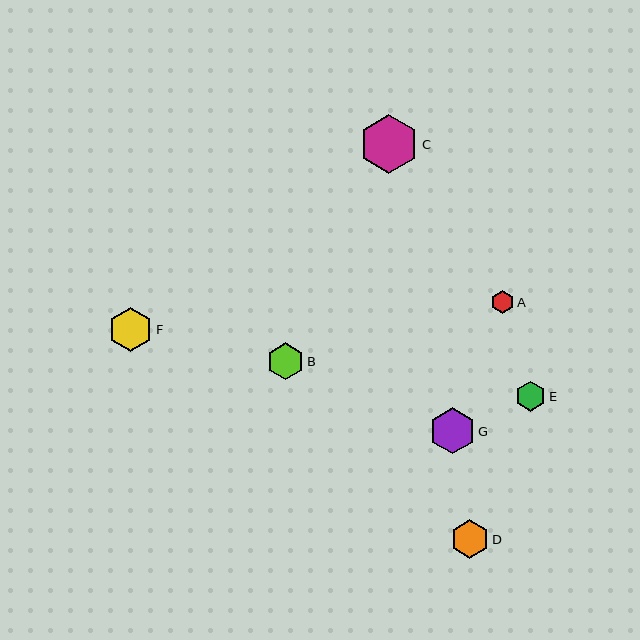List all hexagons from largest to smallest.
From largest to smallest: C, G, F, D, B, E, A.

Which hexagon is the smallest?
Hexagon A is the smallest with a size of approximately 23 pixels.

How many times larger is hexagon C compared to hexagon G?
Hexagon C is approximately 1.3 times the size of hexagon G.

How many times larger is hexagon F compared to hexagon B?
Hexagon F is approximately 1.2 times the size of hexagon B.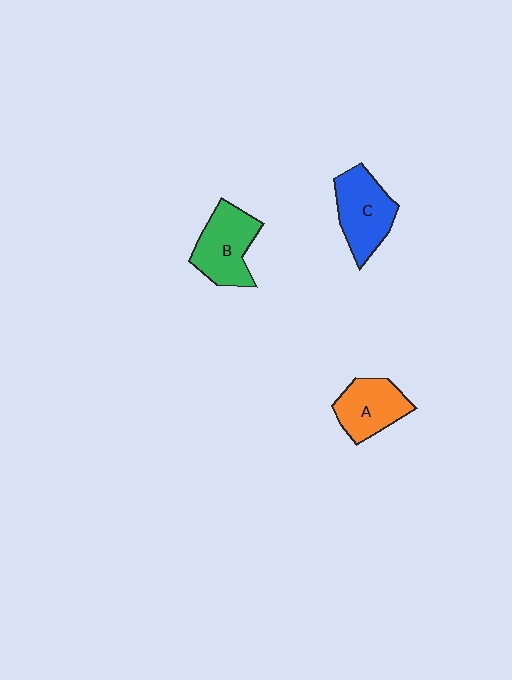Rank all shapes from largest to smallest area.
From largest to smallest: C (blue), B (green), A (orange).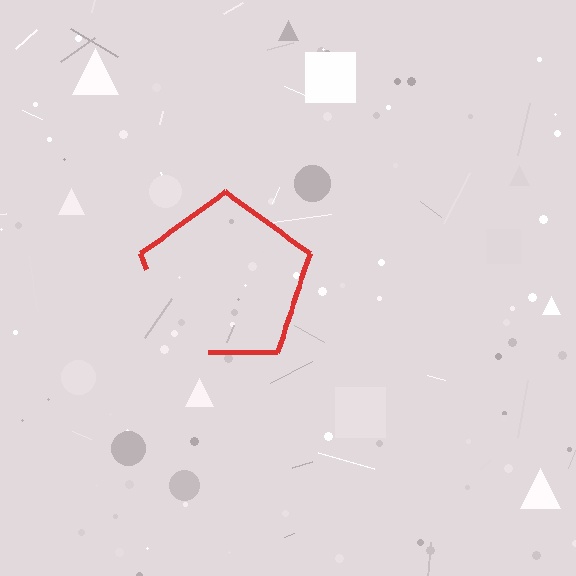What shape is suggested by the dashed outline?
The dashed outline suggests a pentagon.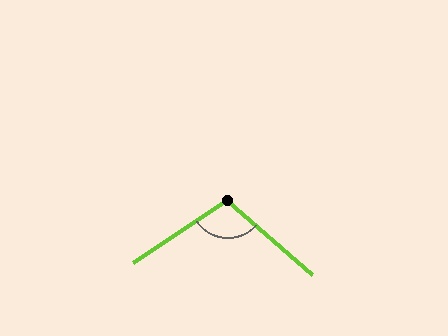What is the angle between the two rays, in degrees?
Approximately 105 degrees.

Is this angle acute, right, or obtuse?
It is obtuse.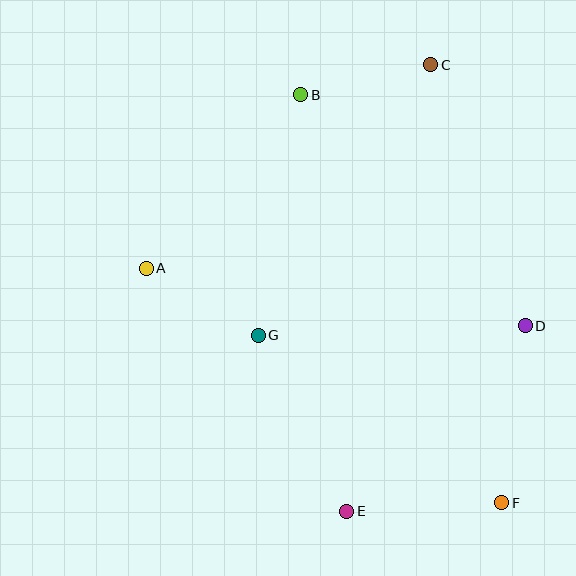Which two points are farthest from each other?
Points B and F are farthest from each other.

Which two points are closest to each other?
Points A and G are closest to each other.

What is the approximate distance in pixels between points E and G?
The distance between E and G is approximately 197 pixels.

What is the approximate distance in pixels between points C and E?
The distance between C and E is approximately 455 pixels.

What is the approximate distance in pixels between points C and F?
The distance between C and F is approximately 444 pixels.